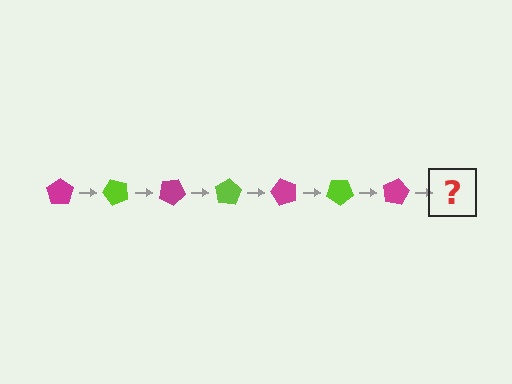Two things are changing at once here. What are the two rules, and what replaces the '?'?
The two rules are that it rotates 50 degrees each step and the color cycles through magenta and lime. The '?' should be a lime pentagon, rotated 350 degrees from the start.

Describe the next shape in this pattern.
It should be a lime pentagon, rotated 350 degrees from the start.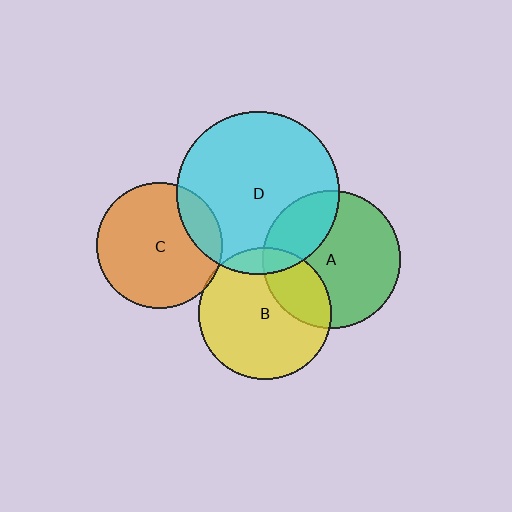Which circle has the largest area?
Circle D (cyan).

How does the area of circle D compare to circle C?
Approximately 1.7 times.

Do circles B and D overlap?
Yes.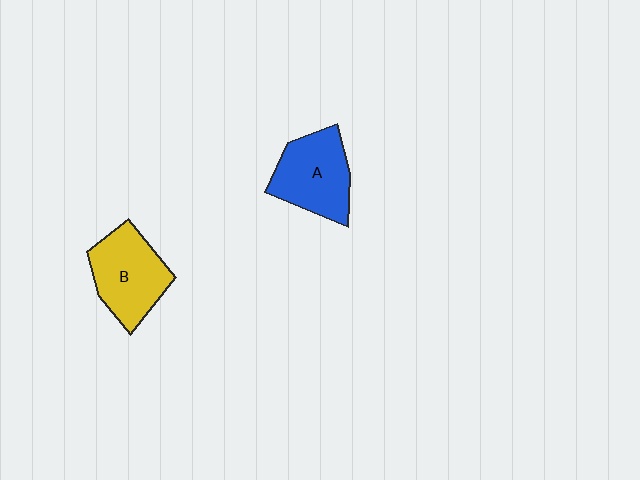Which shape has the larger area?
Shape B (yellow).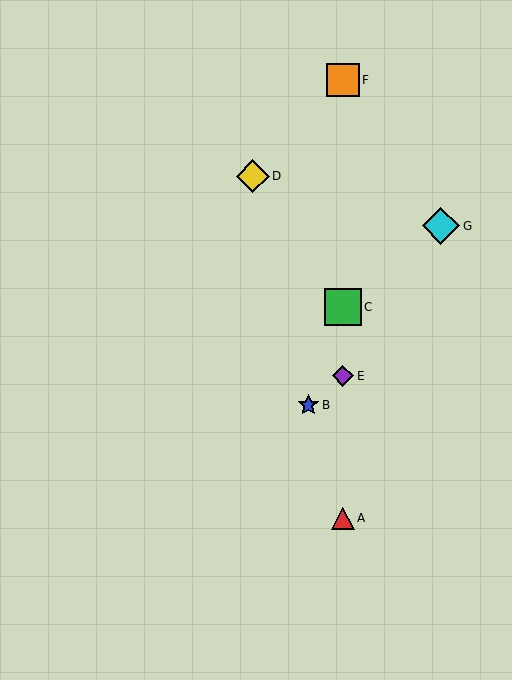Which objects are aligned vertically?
Objects A, C, E, F are aligned vertically.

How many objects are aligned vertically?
4 objects (A, C, E, F) are aligned vertically.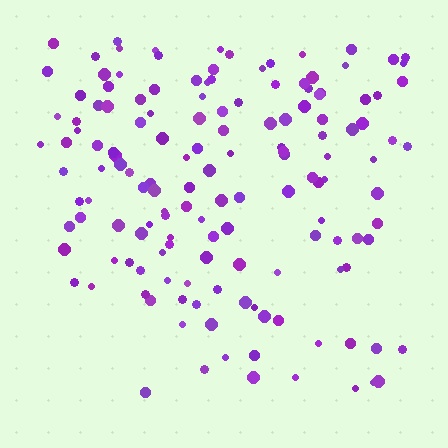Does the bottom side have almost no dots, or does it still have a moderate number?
Still a moderate number, just noticeably fewer than the top.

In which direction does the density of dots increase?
From bottom to top, with the top side densest.